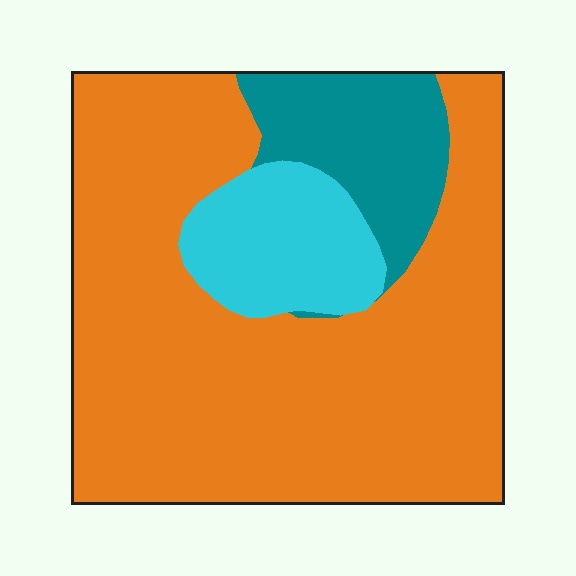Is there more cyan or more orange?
Orange.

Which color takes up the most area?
Orange, at roughly 75%.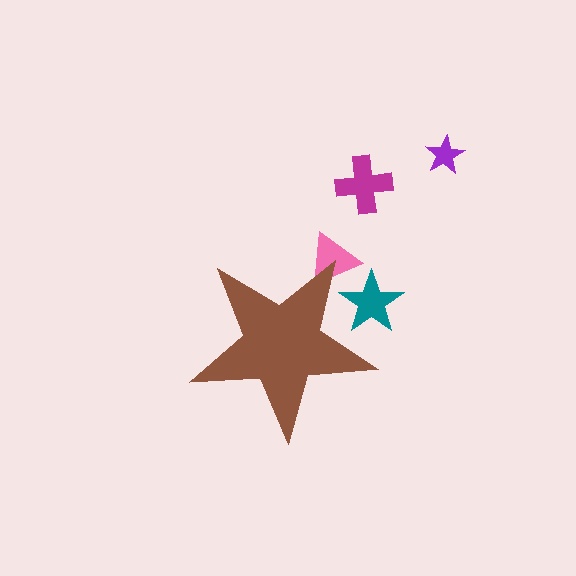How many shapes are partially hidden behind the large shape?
2 shapes are partially hidden.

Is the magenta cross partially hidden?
No, the magenta cross is fully visible.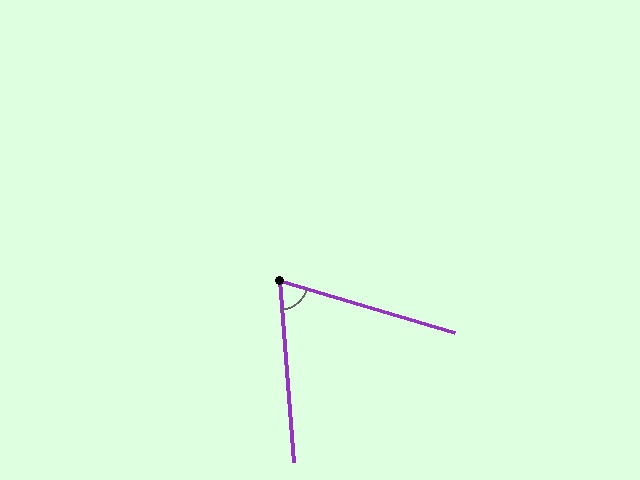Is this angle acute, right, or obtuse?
It is acute.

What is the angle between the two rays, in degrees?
Approximately 69 degrees.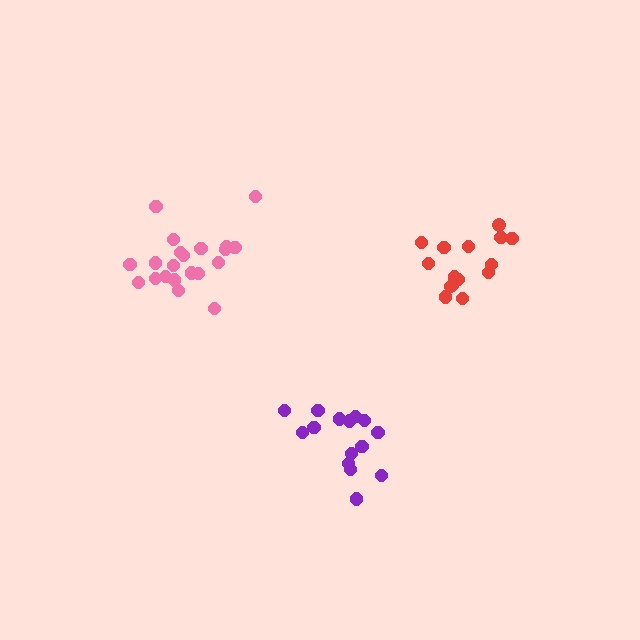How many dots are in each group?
Group 1: 15 dots, Group 2: 21 dots, Group 3: 15 dots (51 total).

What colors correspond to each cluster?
The clusters are colored: red, pink, purple.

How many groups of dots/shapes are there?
There are 3 groups.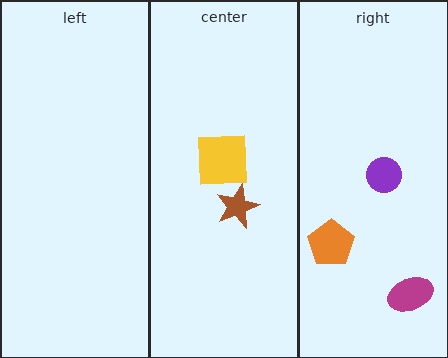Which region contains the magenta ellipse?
The right region.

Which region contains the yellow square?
The center region.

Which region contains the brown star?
The center region.